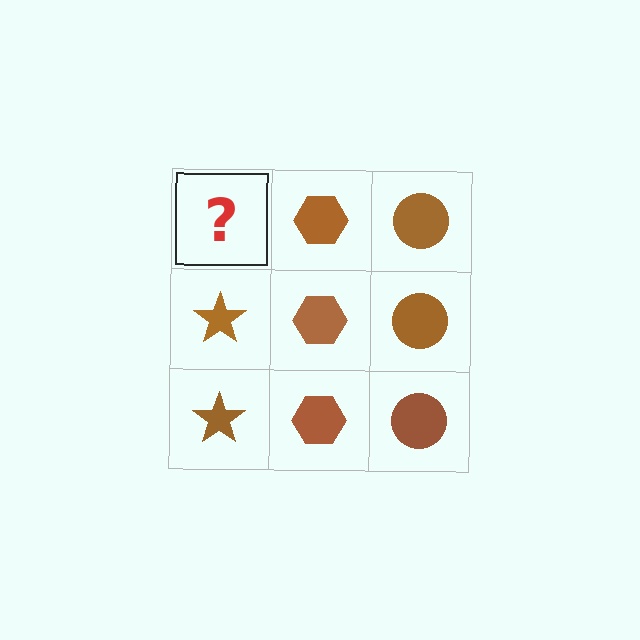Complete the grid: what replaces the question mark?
The question mark should be replaced with a brown star.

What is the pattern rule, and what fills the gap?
The rule is that each column has a consistent shape. The gap should be filled with a brown star.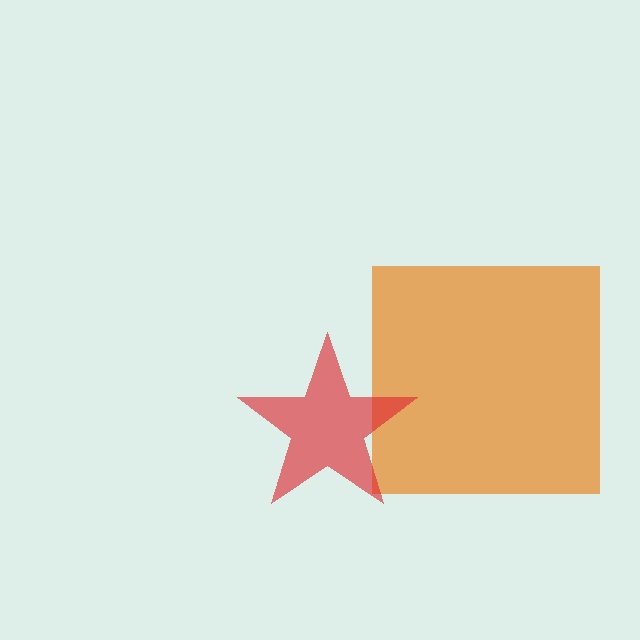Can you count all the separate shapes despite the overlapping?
Yes, there are 2 separate shapes.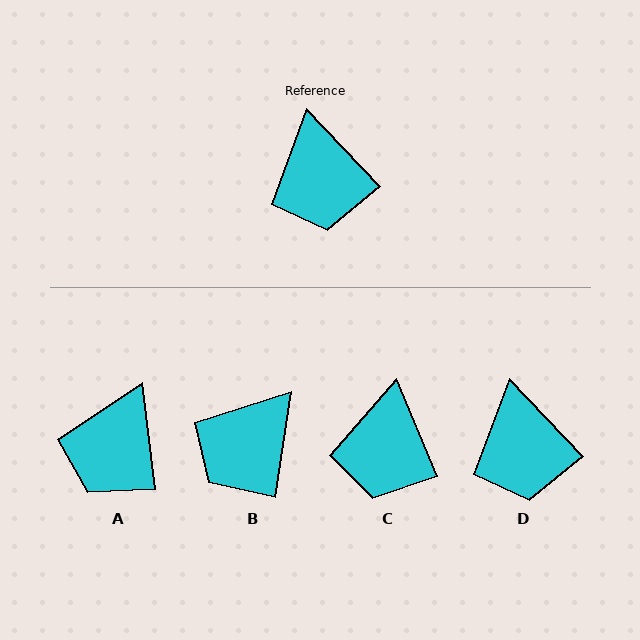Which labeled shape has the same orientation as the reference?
D.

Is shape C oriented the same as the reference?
No, it is off by about 21 degrees.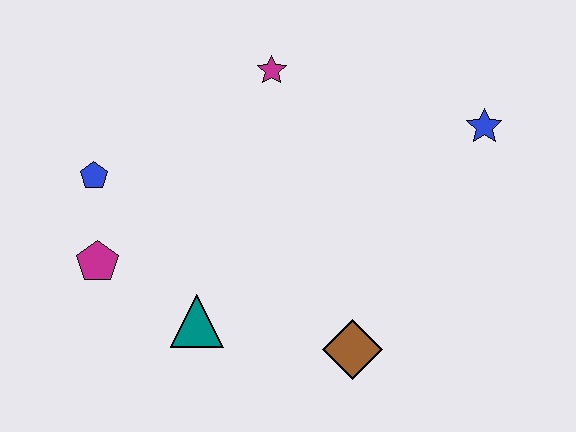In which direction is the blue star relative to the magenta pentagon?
The blue star is to the right of the magenta pentagon.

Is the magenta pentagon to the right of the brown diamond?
No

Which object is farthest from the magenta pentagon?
The blue star is farthest from the magenta pentagon.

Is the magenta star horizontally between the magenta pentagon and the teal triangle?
No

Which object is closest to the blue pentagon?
The magenta pentagon is closest to the blue pentagon.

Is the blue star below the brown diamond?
No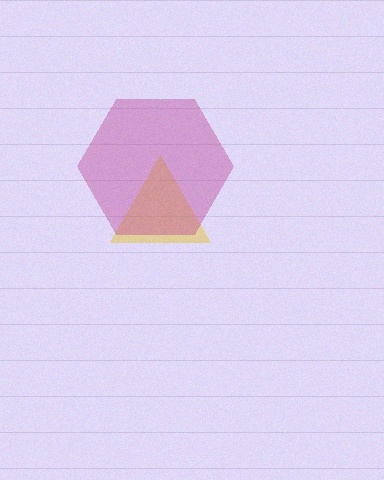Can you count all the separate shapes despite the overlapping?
Yes, there are 2 separate shapes.